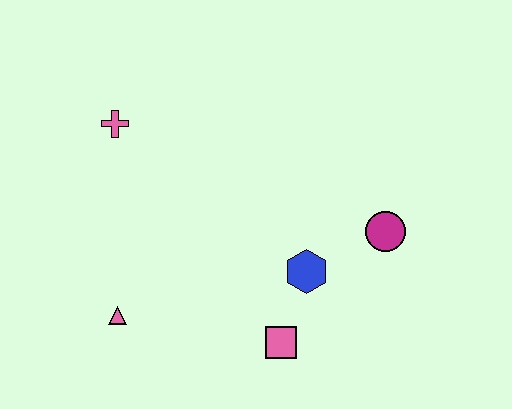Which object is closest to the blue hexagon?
The pink square is closest to the blue hexagon.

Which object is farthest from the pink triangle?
The magenta circle is farthest from the pink triangle.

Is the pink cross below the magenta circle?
No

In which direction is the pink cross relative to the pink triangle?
The pink cross is above the pink triangle.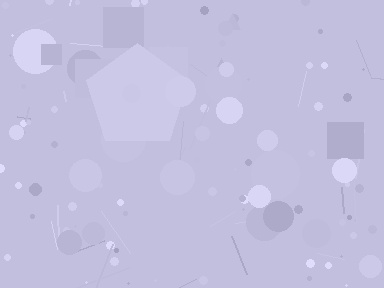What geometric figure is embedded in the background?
A pentagon is embedded in the background.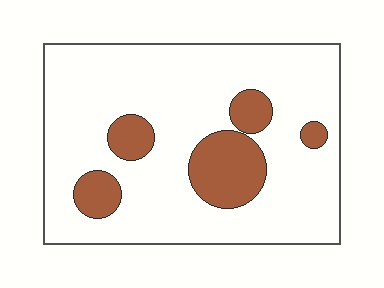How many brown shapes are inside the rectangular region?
5.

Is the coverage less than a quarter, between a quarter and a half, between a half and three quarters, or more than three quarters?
Less than a quarter.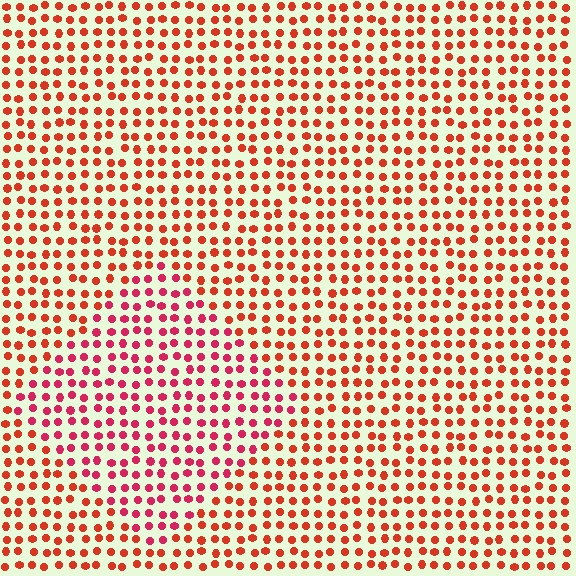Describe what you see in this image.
The image is filled with small red elements in a uniform arrangement. A diamond-shaped region is visible where the elements are tinted to a slightly different hue, forming a subtle color boundary.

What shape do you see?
I see a diamond.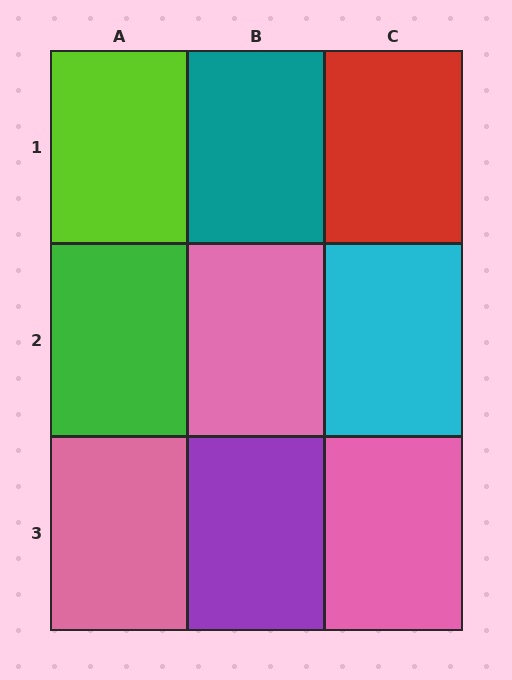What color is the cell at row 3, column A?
Pink.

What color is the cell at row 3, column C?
Pink.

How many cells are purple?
1 cell is purple.